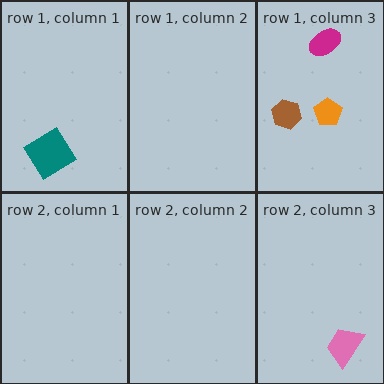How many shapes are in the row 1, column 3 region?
3.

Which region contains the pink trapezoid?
The row 2, column 3 region.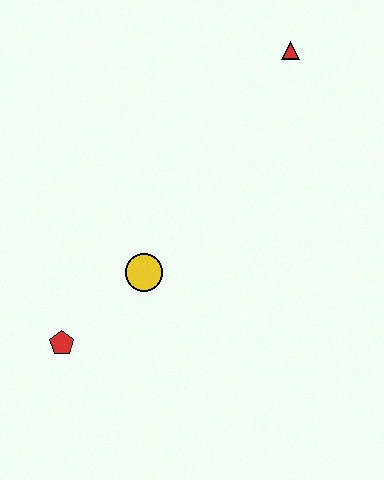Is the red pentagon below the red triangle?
Yes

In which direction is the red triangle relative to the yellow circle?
The red triangle is above the yellow circle.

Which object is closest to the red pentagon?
The yellow circle is closest to the red pentagon.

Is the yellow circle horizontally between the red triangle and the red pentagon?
Yes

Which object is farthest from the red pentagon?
The red triangle is farthest from the red pentagon.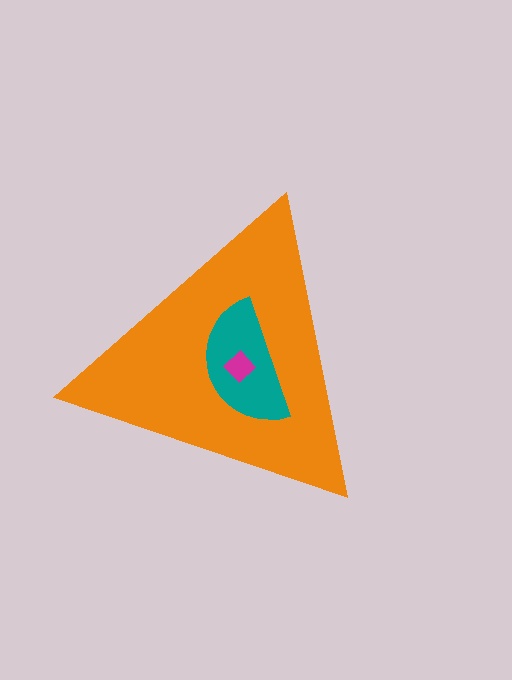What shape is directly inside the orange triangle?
The teal semicircle.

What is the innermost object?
The magenta diamond.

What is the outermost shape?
The orange triangle.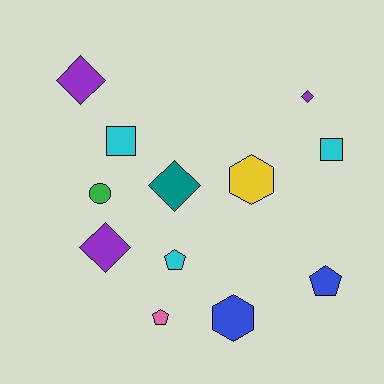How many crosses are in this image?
There are no crosses.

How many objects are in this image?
There are 12 objects.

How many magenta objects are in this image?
There are no magenta objects.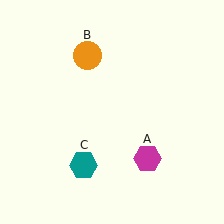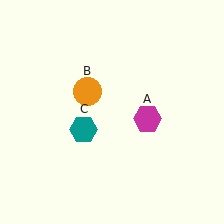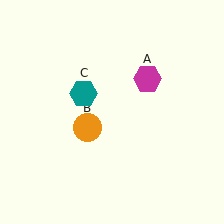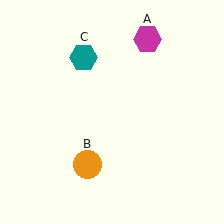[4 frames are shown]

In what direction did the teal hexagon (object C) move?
The teal hexagon (object C) moved up.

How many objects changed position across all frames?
3 objects changed position: magenta hexagon (object A), orange circle (object B), teal hexagon (object C).